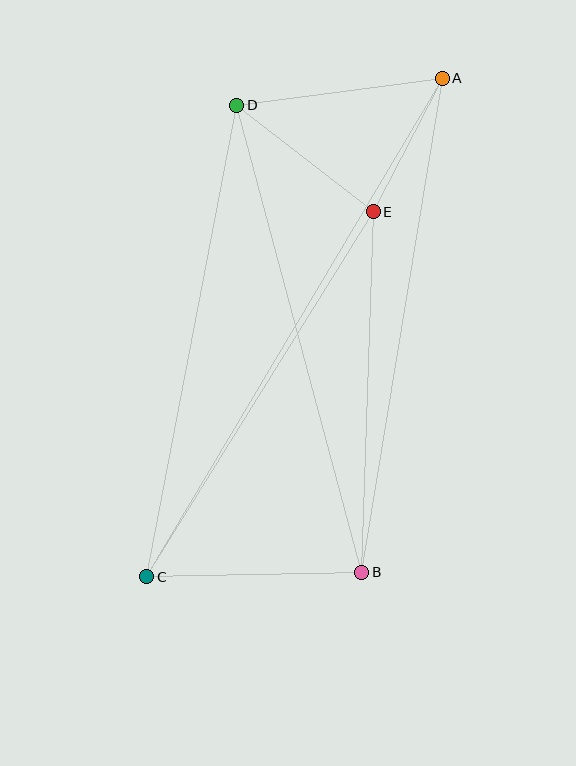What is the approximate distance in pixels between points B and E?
The distance between B and E is approximately 360 pixels.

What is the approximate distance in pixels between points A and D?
The distance between A and D is approximately 207 pixels.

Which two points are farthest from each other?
Points A and C are farthest from each other.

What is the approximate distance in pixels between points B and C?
The distance between B and C is approximately 215 pixels.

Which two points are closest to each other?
Points A and E are closest to each other.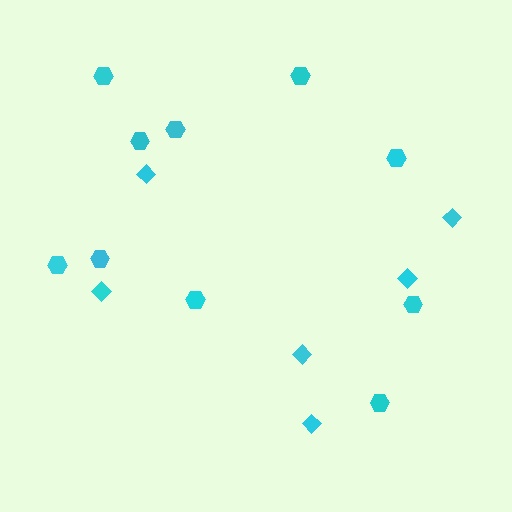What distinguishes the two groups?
There are 2 groups: one group of hexagons (10) and one group of diamonds (6).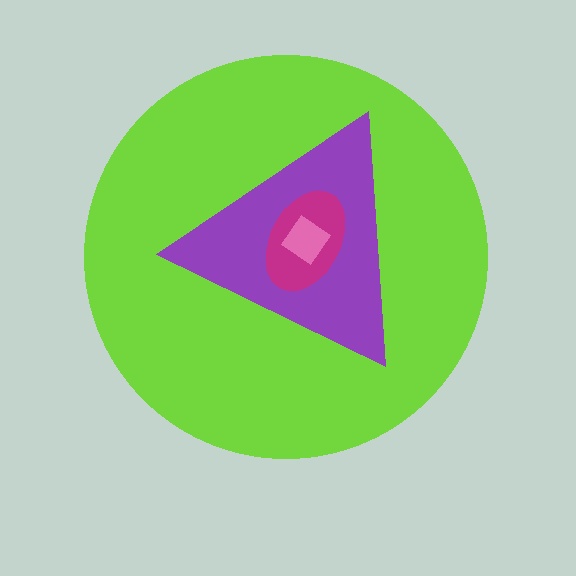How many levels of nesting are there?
4.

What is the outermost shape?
The lime circle.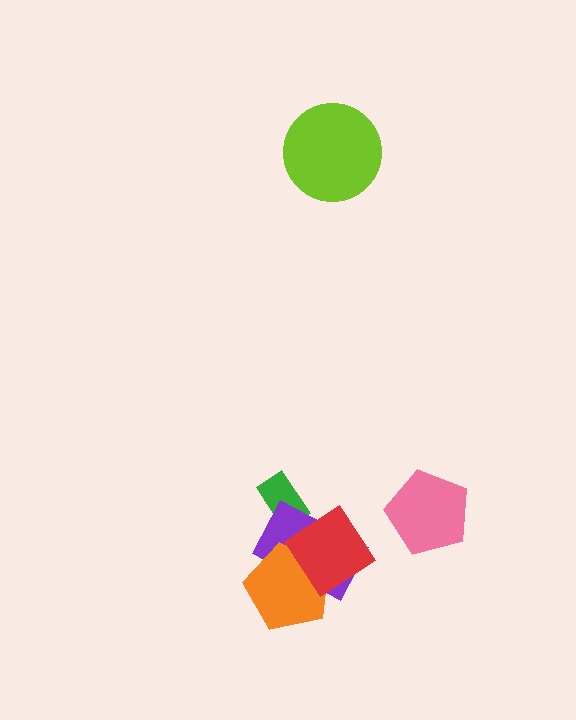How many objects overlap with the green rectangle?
1 object overlaps with the green rectangle.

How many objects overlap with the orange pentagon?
2 objects overlap with the orange pentagon.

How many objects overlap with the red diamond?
2 objects overlap with the red diamond.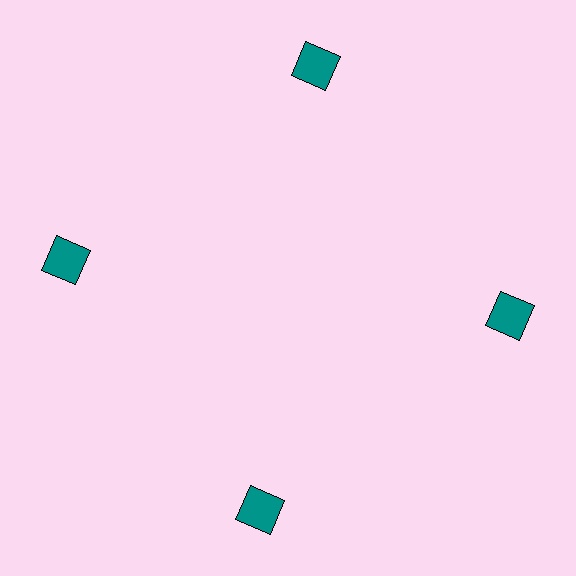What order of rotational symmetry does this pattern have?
This pattern has 4-fold rotational symmetry.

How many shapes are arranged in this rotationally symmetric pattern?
There are 4 shapes, arranged in 4 groups of 1.